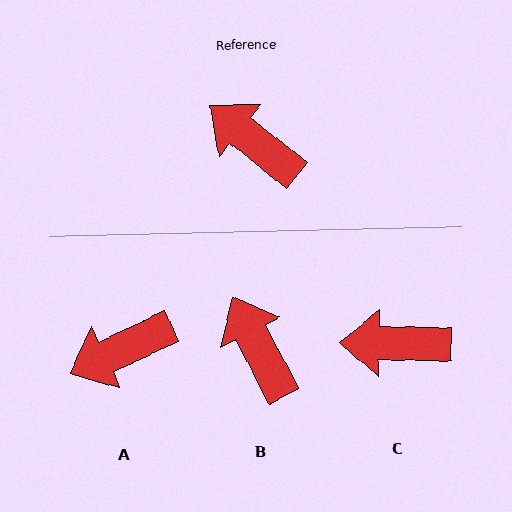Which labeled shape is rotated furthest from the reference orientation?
A, about 63 degrees away.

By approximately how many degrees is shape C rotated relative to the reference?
Approximately 37 degrees counter-clockwise.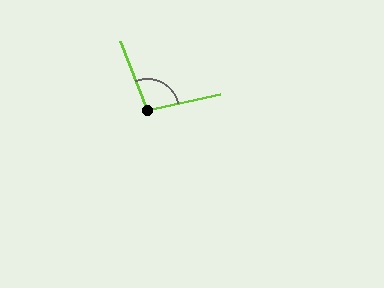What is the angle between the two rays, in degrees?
Approximately 99 degrees.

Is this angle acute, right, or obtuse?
It is obtuse.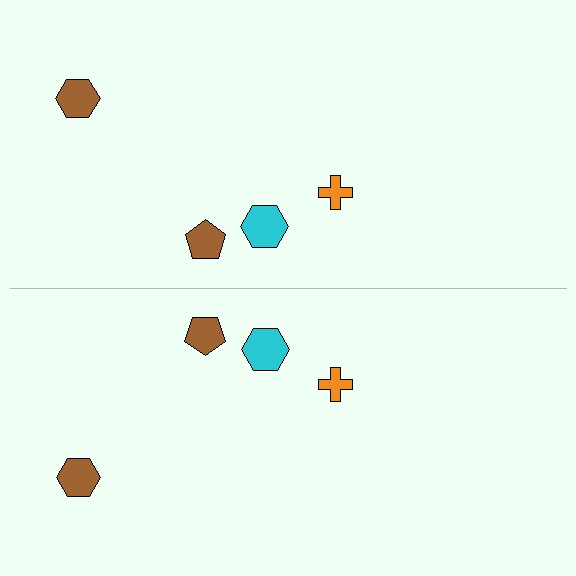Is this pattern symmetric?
Yes, this pattern has bilateral (reflection) symmetry.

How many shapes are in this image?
There are 8 shapes in this image.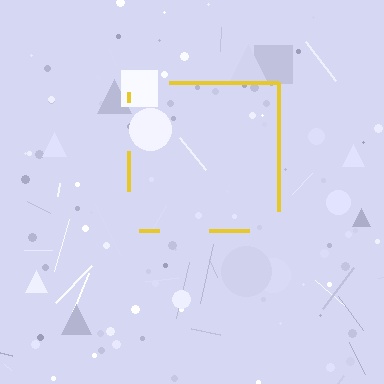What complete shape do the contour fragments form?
The contour fragments form a square.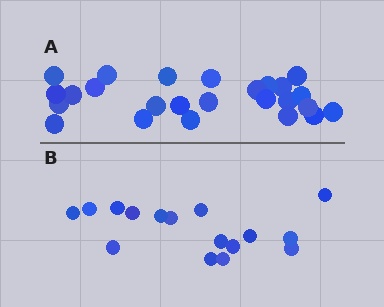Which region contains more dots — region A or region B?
Region A (the top region) has more dots.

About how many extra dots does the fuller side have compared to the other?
Region A has roughly 8 or so more dots than region B.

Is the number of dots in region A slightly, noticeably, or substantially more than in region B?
Region A has substantially more. The ratio is roughly 1.6 to 1.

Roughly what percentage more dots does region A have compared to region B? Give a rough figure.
About 55% more.